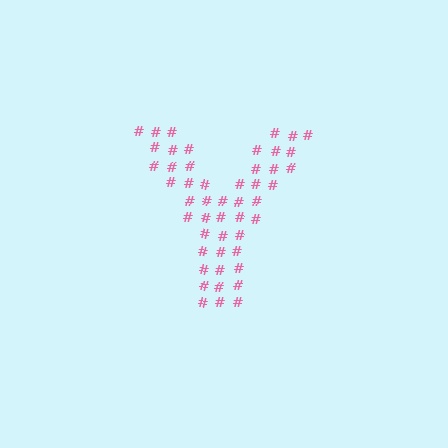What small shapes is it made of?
It is made of small hash symbols.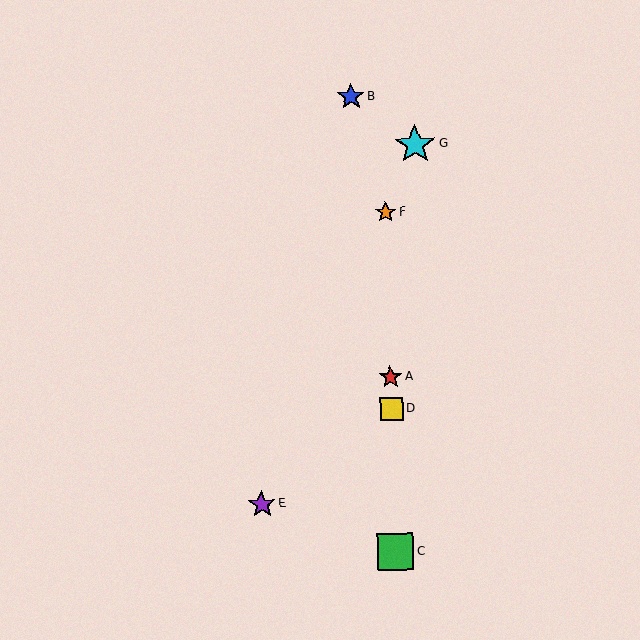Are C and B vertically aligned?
No, C is at x≈396 and B is at x≈351.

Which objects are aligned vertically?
Objects A, C, D, F are aligned vertically.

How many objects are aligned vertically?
4 objects (A, C, D, F) are aligned vertically.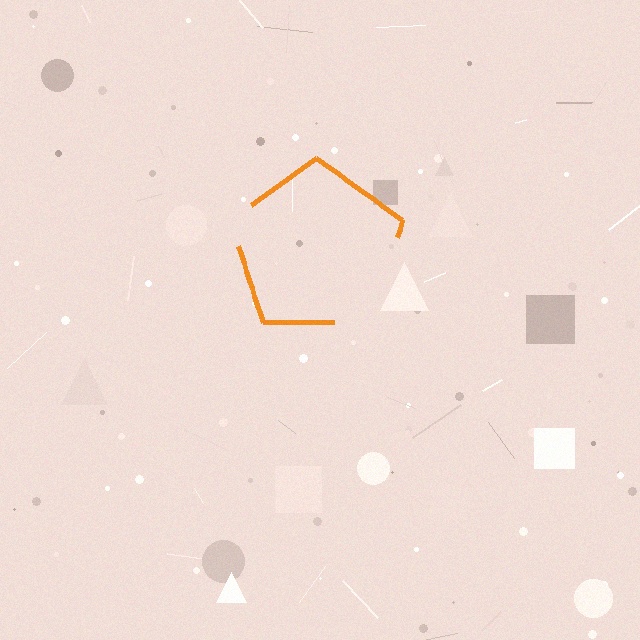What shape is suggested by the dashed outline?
The dashed outline suggests a pentagon.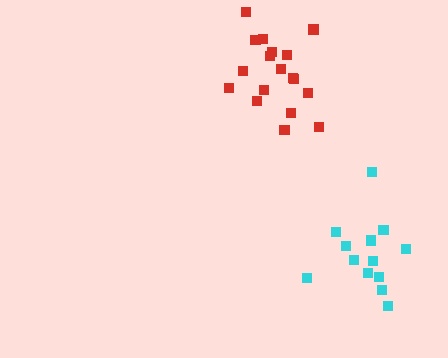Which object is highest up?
The red cluster is topmost.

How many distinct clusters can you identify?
There are 2 distinct clusters.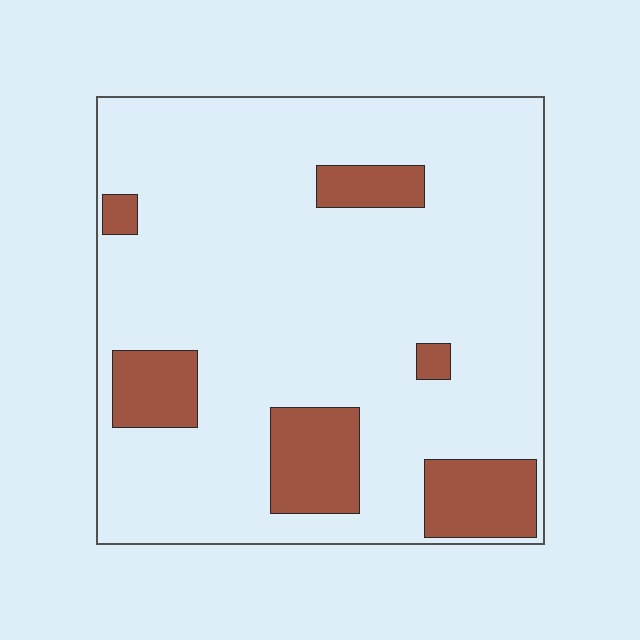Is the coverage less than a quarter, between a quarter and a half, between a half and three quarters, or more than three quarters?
Less than a quarter.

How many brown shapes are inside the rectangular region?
6.